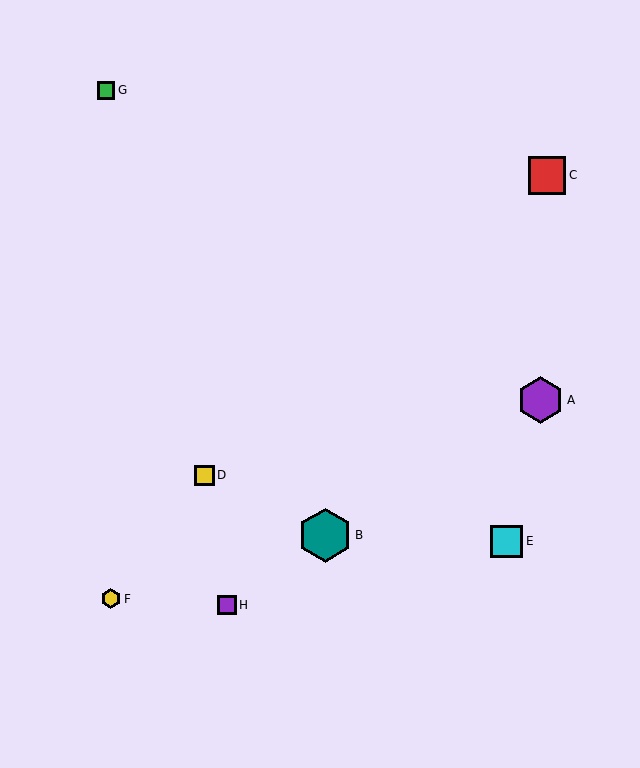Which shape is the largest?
The teal hexagon (labeled B) is the largest.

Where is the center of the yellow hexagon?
The center of the yellow hexagon is at (111, 599).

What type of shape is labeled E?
Shape E is a cyan square.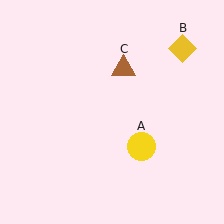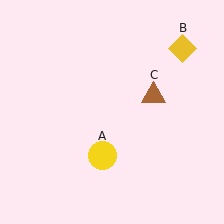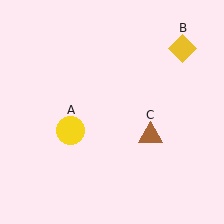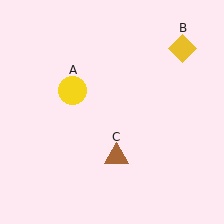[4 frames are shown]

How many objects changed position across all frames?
2 objects changed position: yellow circle (object A), brown triangle (object C).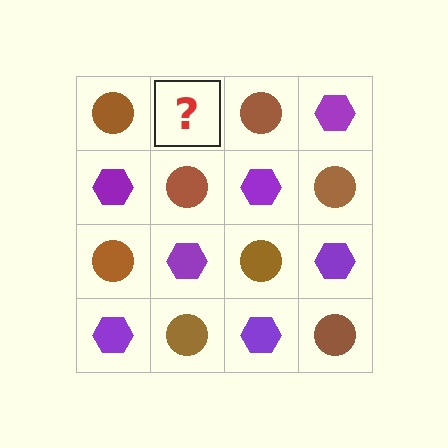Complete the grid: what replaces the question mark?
The question mark should be replaced with a purple hexagon.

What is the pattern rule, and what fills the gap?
The rule is that it alternates brown circle and purple hexagon in a checkerboard pattern. The gap should be filled with a purple hexagon.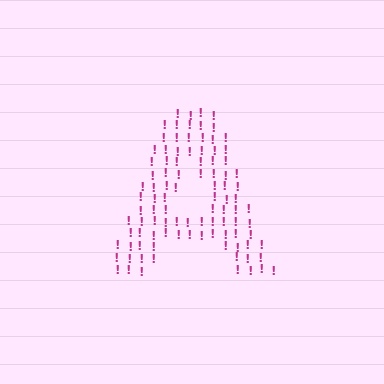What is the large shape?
The large shape is the letter A.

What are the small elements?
The small elements are exclamation marks.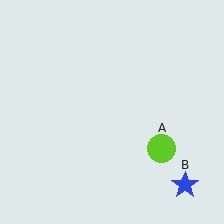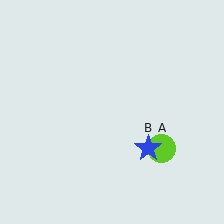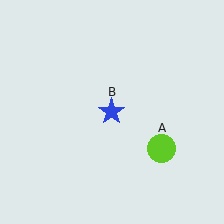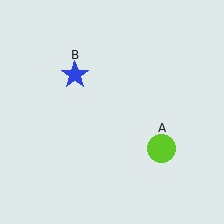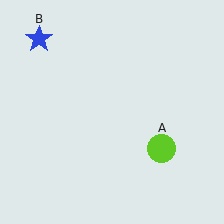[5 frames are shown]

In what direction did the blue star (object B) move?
The blue star (object B) moved up and to the left.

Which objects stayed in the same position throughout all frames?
Lime circle (object A) remained stationary.